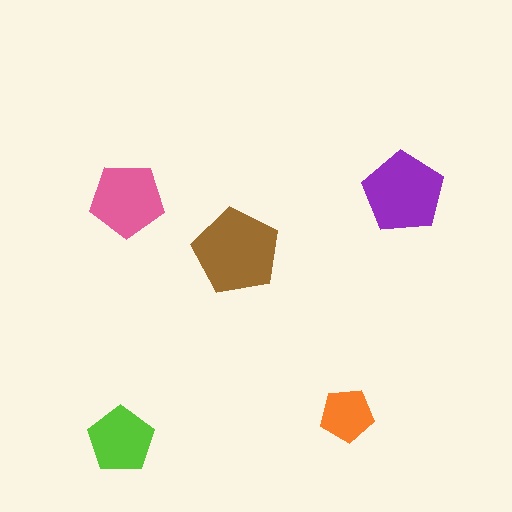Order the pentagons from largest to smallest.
the brown one, the purple one, the pink one, the lime one, the orange one.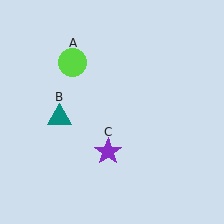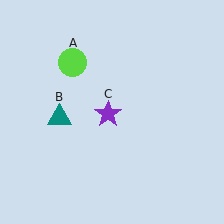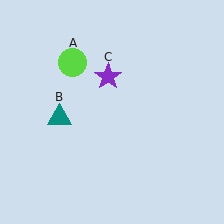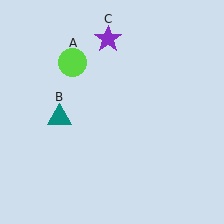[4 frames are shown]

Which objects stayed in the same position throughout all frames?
Lime circle (object A) and teal triangle (object B) remained stationary.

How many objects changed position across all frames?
1 object changed position: purple star (object C).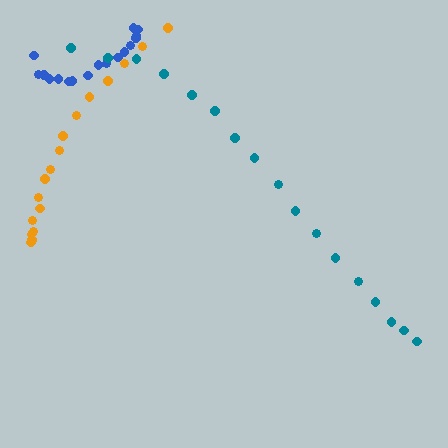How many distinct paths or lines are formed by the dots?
There are 3 distinct paths.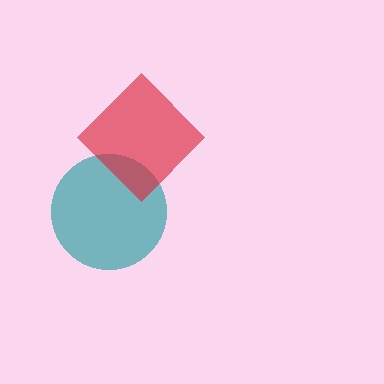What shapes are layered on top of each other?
The layered shapes are: a teal circle, a red diamond.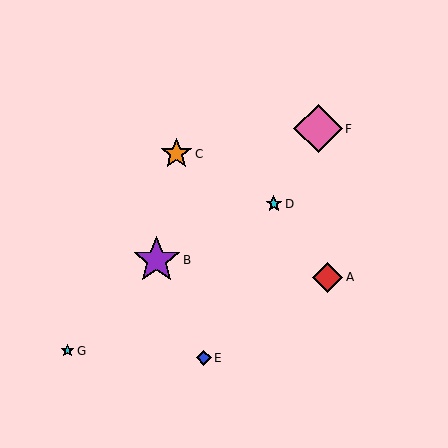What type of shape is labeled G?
Shape G is a cyan star.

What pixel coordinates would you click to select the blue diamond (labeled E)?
Click at (204, 358) to select the blue diamond E.